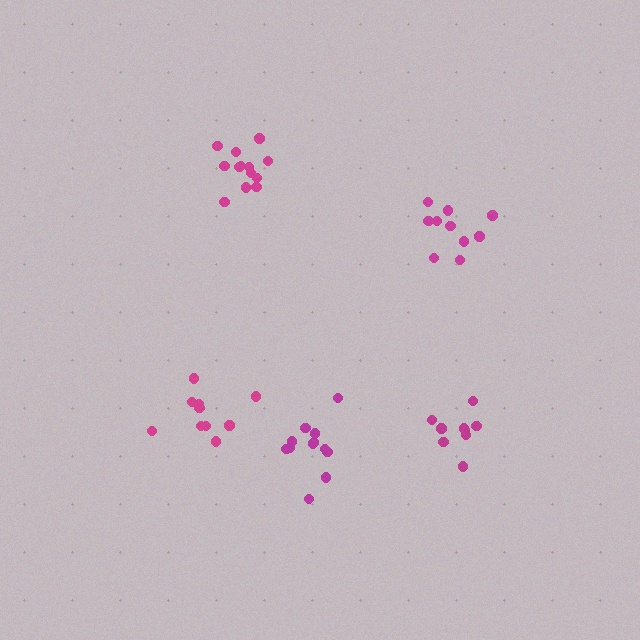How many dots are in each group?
Group 1: 10 dots, Group 2: 10 dots, Group 3: 9 dots, Group 4: 13 dots, Group 5: 12 dots (54 total).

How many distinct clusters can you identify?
There are 5 distinct clusters.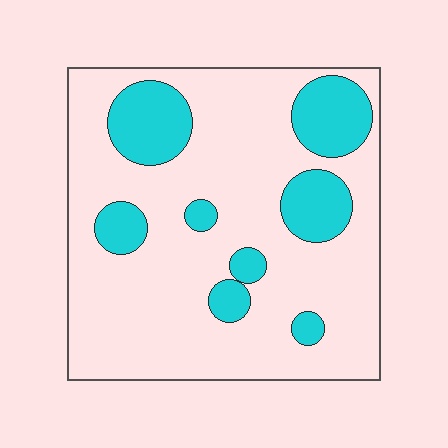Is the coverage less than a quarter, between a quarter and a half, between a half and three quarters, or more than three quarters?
Less than a quarter.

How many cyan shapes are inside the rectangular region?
8.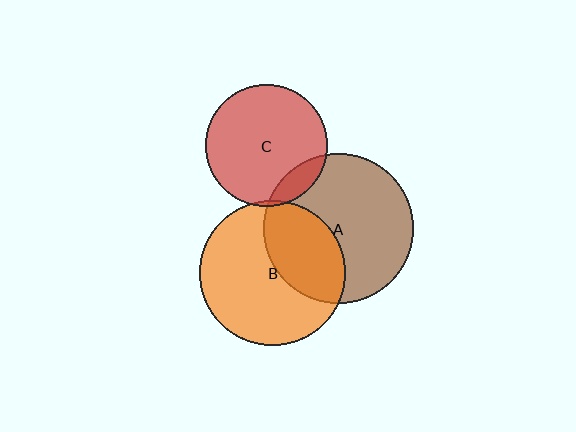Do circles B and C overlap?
Yes.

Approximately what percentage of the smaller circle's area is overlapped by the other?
Approximately 5%.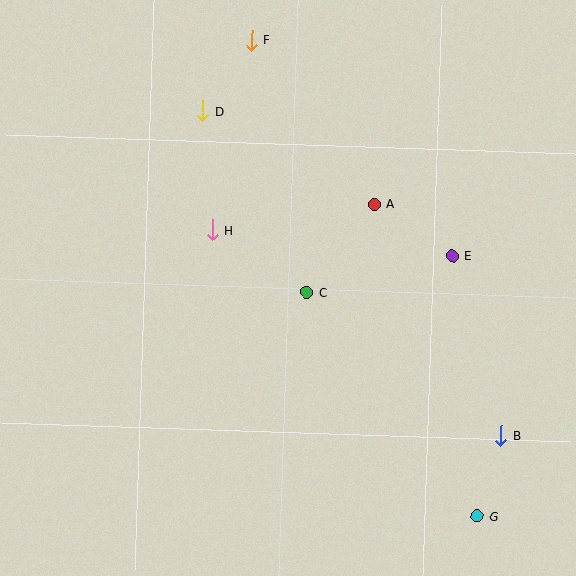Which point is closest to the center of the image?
Point C at (307, 292) is closest to the center.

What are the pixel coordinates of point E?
Point E is at (452, 256).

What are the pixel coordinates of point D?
Point D is at (203, 111).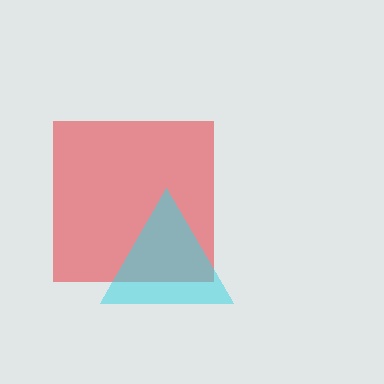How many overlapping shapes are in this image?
There are 2 overlapping shapes in the image.